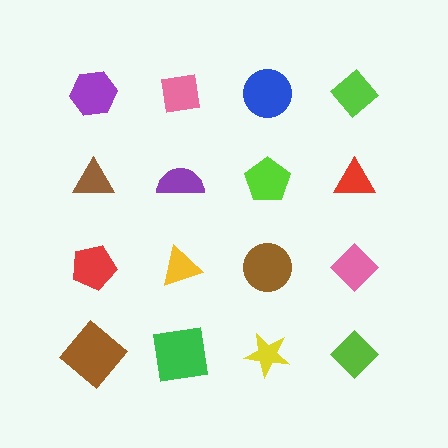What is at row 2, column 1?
A brown triangle.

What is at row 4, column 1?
A brown diamond.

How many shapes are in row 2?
4 shapes.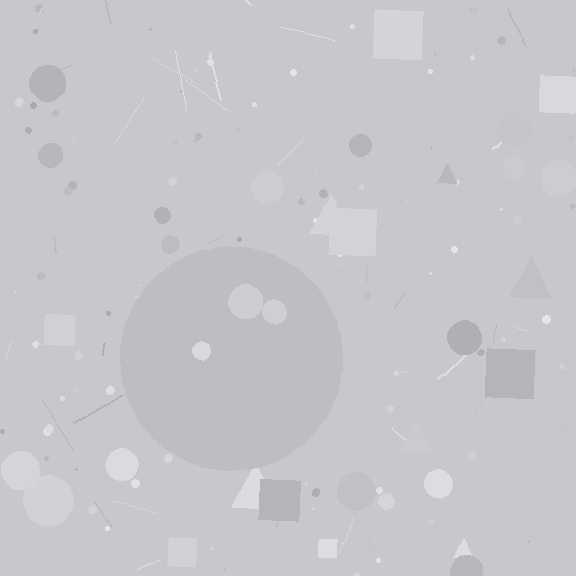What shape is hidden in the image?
A circle is hidden in the image.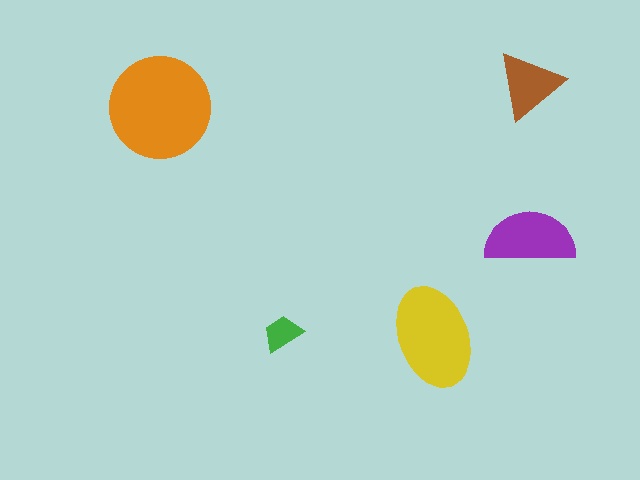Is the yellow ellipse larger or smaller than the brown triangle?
Larger.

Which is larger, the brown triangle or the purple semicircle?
The purple semicircle.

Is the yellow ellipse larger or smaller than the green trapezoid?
Larger.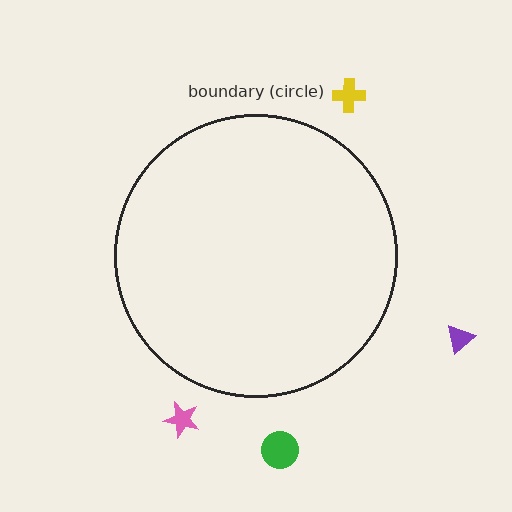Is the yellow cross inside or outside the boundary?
Outside.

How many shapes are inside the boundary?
0 inside, 4 outside.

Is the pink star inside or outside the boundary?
Outside.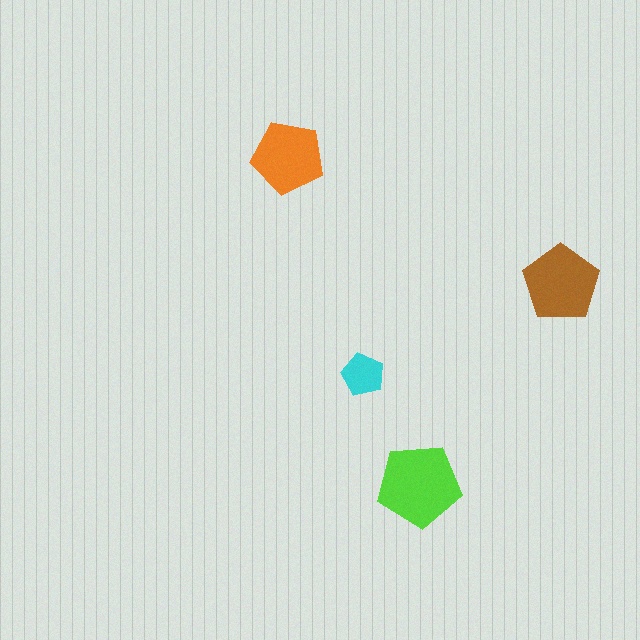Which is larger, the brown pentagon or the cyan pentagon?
The brown one.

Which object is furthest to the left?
The orange pentagon is leftmost.